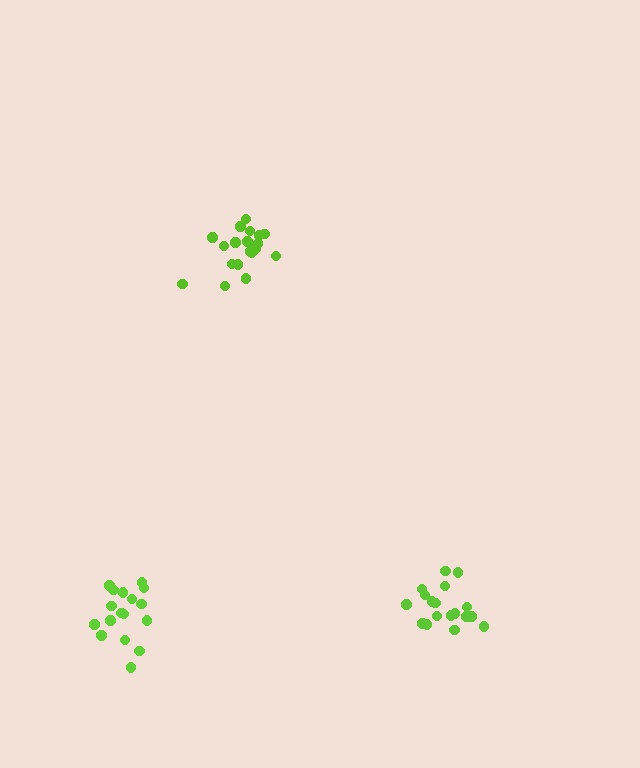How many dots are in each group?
Group 1: 20 dots, Group 2: 17 dots, Group 3: 18 dots (55 total).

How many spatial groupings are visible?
There are 3 spatial groupings.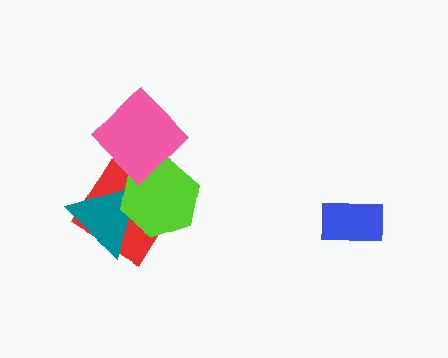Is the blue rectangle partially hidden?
No, no other shape covers it.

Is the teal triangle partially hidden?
Yes, it is partially covered by another shape.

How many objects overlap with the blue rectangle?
0 objects overlap with the blue rectangle.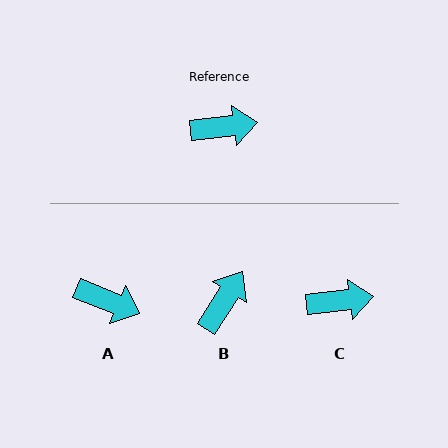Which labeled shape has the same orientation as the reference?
C.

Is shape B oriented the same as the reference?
No, it is off by about 51 degrees.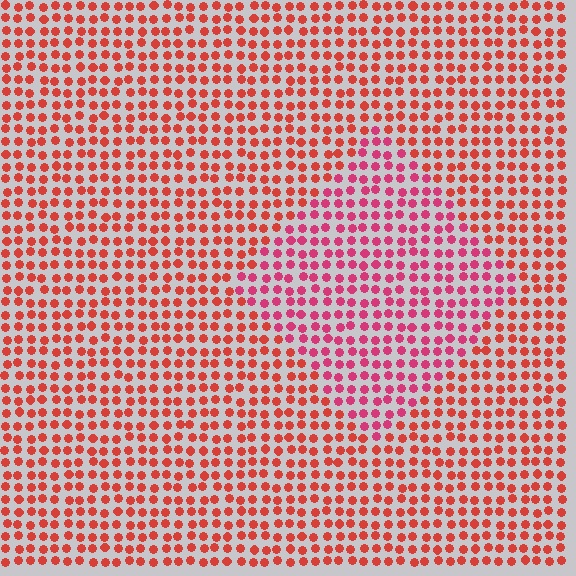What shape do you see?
I see a diamond.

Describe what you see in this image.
The image is filled with small red elements in a uniform arrangement. A diamond-shaped region is visible where the elements are tinted to a slightly different hue, forming a subtle color boundary.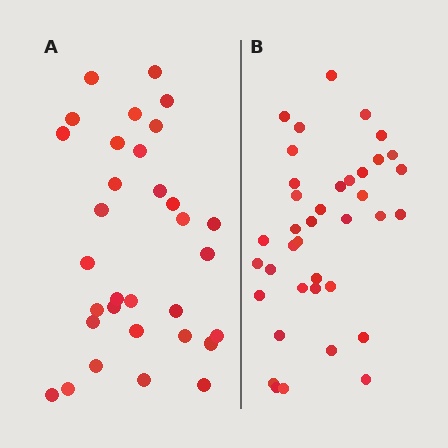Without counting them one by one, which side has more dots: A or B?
Region B (the right region) has more dots.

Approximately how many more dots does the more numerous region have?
Region B has about 6 more dots than region A.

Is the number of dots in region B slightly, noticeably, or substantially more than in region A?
Region B has only slightly more — the two regions are fairly close. The ratio is roughly 1.2 to 1.